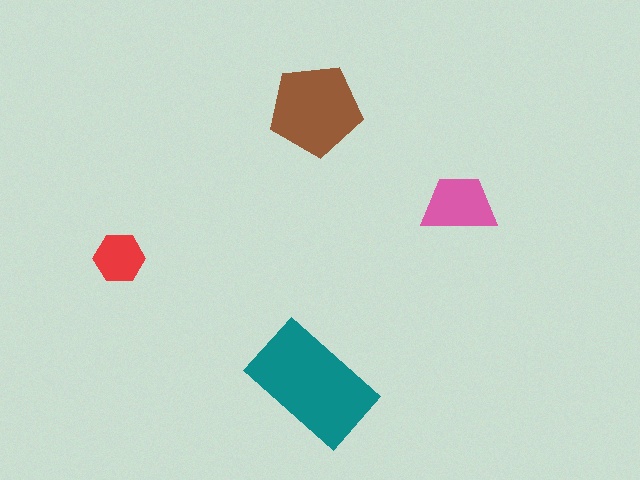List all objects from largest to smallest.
The teal rectangle, the brown pentagon, the pink trapezoid, the red hexagon.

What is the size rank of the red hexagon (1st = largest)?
4th.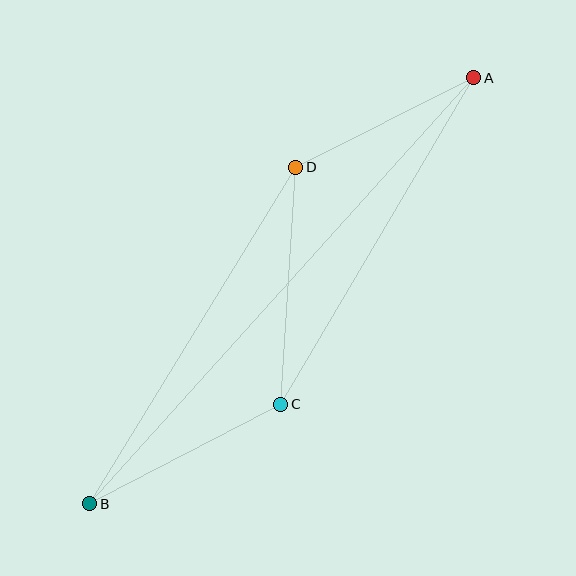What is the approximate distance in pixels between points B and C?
The distance between B and C is approximately 216 pixels.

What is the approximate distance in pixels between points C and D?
The distance between C and D is approximately 237 pixels.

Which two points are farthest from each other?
Points A and B are farthest from each other.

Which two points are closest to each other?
Points A and D are closest to each other.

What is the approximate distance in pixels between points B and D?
The distance between B and D is approximately 395 pixels.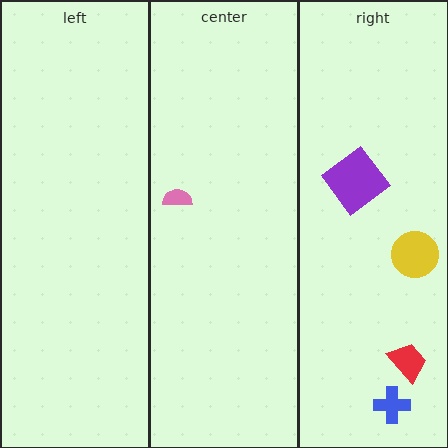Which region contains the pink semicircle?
The center region.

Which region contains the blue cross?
The right region.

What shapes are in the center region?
The pink semicircle.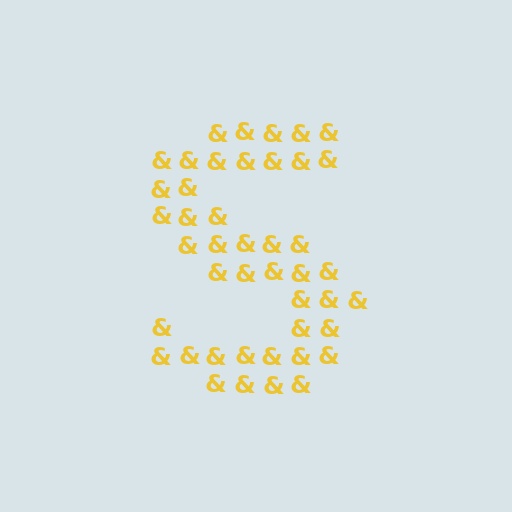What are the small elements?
The small elements are ampersands.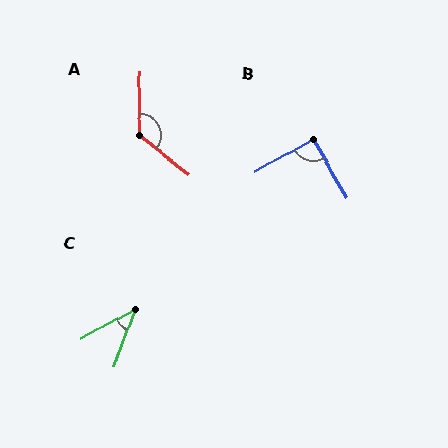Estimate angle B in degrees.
Approximately 91 degrees.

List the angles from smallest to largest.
C (41°), B (91°), A (129°).